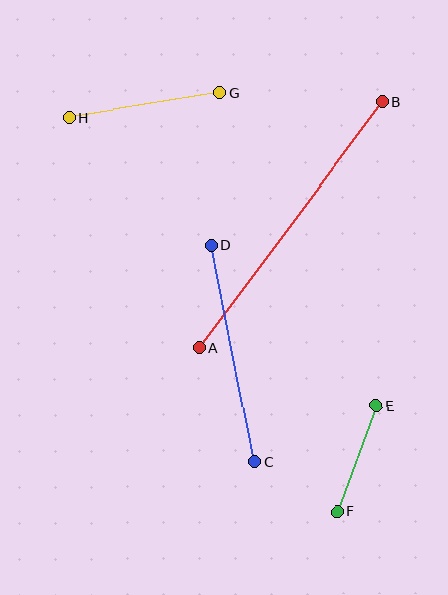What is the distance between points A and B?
The distance is approximately 306 pixels.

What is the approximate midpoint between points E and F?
The midpoint is at approximately (357, 459) pixels.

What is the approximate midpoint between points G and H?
The midpoint is at approximately (145, 105) pixels.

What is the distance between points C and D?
The distance is approximately 220 pixels.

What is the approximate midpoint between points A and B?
The midpoint is at approximately (291, 225) pixels.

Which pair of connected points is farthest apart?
Points A and B are farthest apart.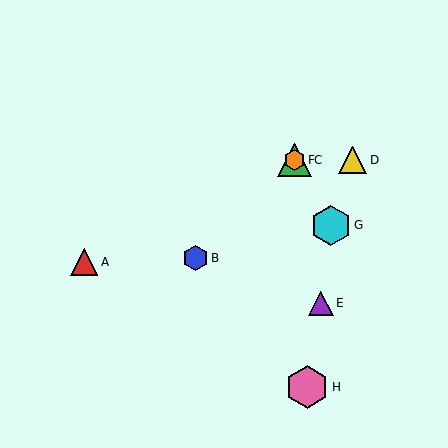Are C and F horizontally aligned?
Yes, both are at y≈160.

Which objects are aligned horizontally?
Objects C, D, F are aligned horizontally.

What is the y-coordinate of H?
Object H is at y≈387.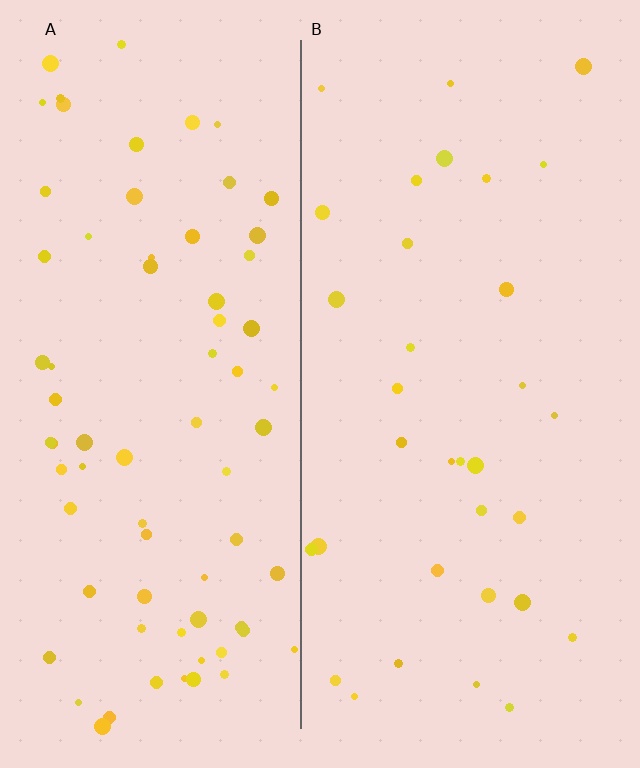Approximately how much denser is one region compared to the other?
Approximately 2.2× — region A over region B.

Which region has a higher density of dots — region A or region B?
A (the left).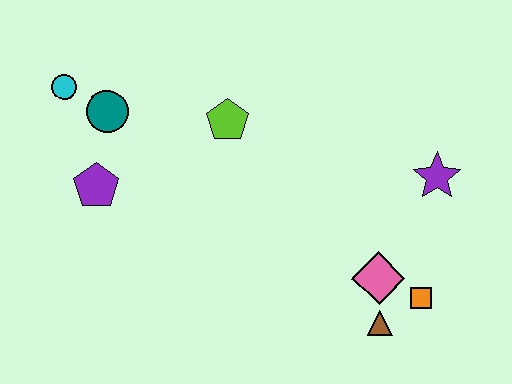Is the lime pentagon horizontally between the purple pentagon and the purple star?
Yes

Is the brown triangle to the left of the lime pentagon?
No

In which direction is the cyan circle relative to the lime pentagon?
The cyan circle is to the left of the lime pentagon.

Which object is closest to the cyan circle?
The teal circle is closest to the cyan circle.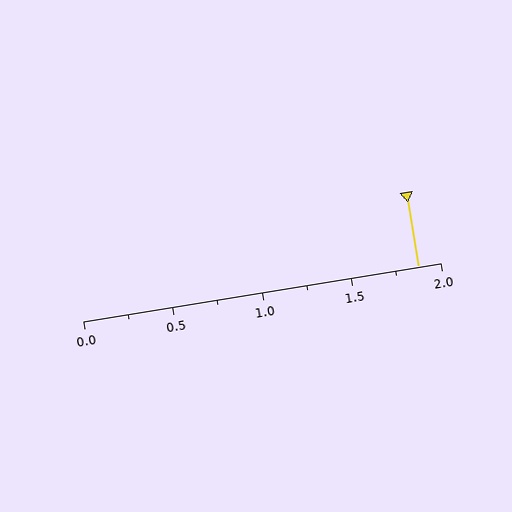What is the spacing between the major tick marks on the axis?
The major ticks are spaced 0.5 apart.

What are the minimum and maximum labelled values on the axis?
The axis runs from 0.0 to 2.0.